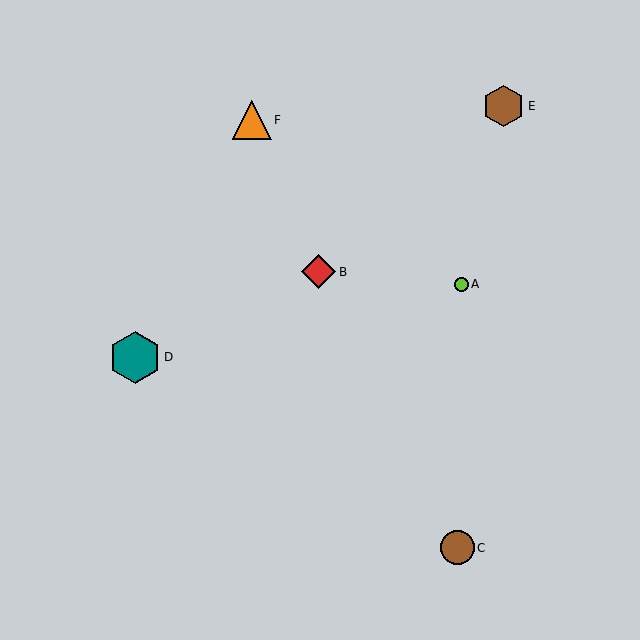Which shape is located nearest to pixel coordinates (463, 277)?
The lime circle (labeled A) at (461, 284) is nearest to that location.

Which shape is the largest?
The teal hexagon (labeled D) is the largest.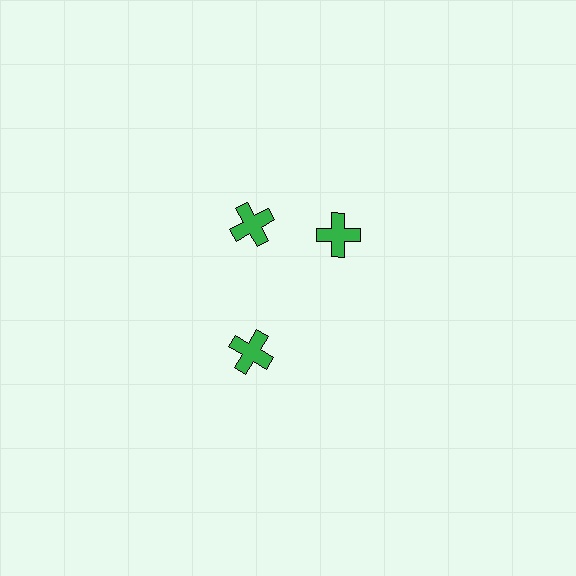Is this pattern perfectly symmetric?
No. The 3 green crosses are arranged in a ring, but one element near the 3 o'clock position is rotated out of alignment along the ring, breaking the 3-fold rotational symmetry.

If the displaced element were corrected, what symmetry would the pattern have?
It would have 3-fold rotational symmetry — the pattern would map onto itself every 120 degrees.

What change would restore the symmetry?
The symmetry would be restored by rotating it back into even spacing with its neighbors so that all 3 crosses sit at equal angles and equal distance from the center.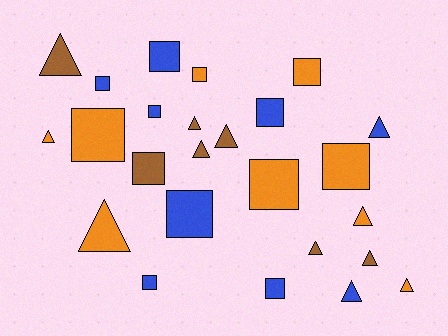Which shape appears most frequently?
Square, with 13 objects.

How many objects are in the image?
There are 25 objects.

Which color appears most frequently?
Orange, with 9 objects.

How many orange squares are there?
There are 5 orange squares.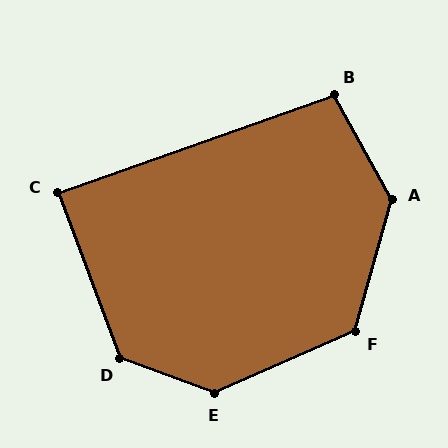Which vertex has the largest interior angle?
A, at approximately 136 degrees.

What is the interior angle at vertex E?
Approximately 136 degrees (obtuse).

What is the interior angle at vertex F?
Approximately 129 degrees (obtuse).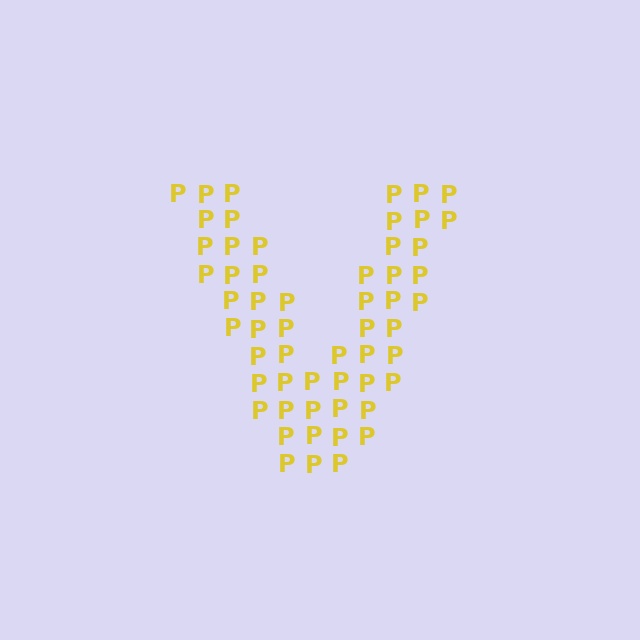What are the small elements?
The small elements are letter P's.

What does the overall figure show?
The overall figure shows the letter V.